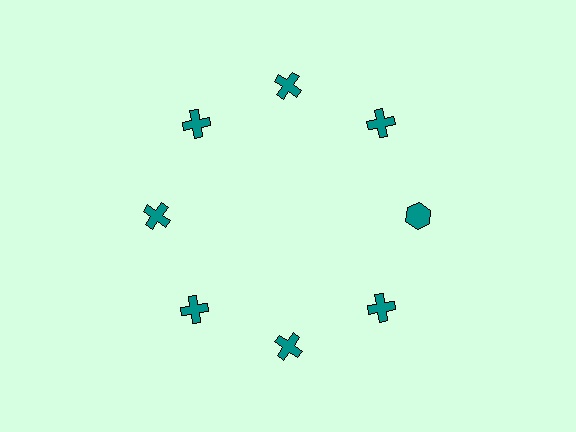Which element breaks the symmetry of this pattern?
The teal hexagon at roughly the 3 o'clock position breaks the symmetry. All other shapes are teal crosses.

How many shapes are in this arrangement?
There are 8 shapes arranged in a ring pattern.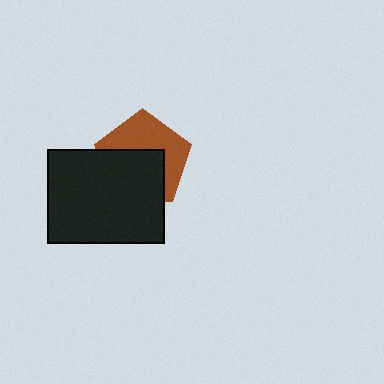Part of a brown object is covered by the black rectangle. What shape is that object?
It is a pentagon.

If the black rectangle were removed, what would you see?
You would see the complete brown pentagon.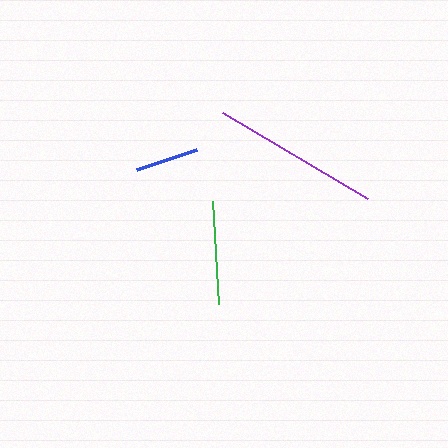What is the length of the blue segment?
The blue segment is approximately 63 pixels long.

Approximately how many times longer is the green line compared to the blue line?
The green line is approximately 1.6 times the length of the blue line.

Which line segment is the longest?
The purple line is the longest at approximately 169 pixels.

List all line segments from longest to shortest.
From longest to shortest: purple, green, blue.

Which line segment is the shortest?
The blue line is the shortest at approximately 63 pixels.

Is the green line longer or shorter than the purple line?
The purple line is longer than the green line.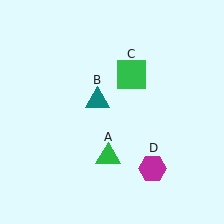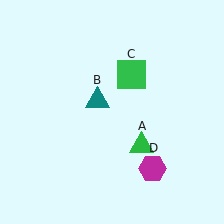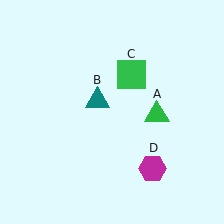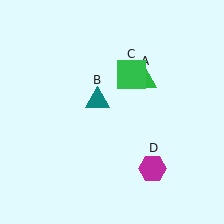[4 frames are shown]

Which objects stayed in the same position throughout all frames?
Teal triangle (object B) and green square (object C) and magenta hexagon (object D) remained stationary.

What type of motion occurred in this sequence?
The green triangle (object A) rotated counterclockwise around the center of the scene.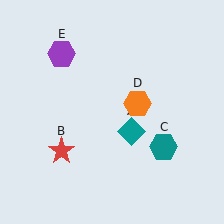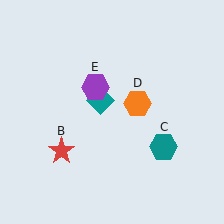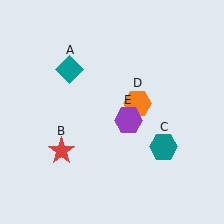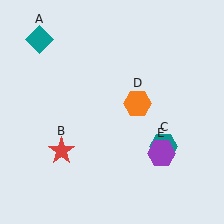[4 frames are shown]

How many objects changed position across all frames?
2 objects changed position: teal diamond (object A), purple hexagon (object E).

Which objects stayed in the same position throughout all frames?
Red star (object B) and teal hexagon (object C) and orange hexagon (object D) remained stationary.